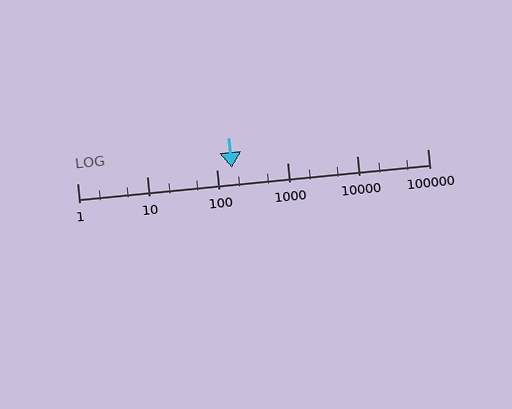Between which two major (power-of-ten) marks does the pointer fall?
The pointer is between 100 and 1000.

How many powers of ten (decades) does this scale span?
The scale spans 5 decades, from 1 to 100000.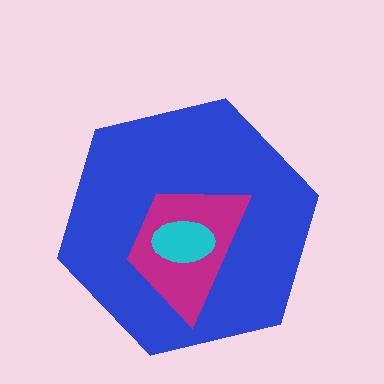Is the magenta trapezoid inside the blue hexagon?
Yes.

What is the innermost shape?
The cyan ellipse.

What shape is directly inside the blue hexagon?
The magenta trapezoid.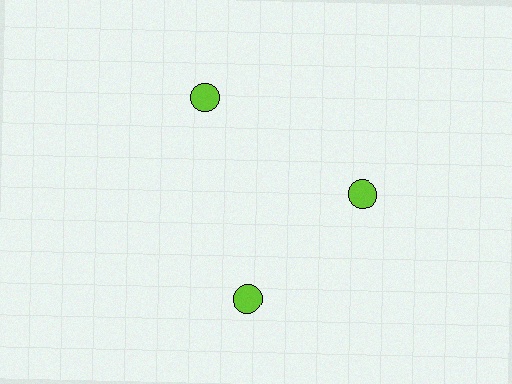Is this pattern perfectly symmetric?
No. The 3 lime circles are arranged in a ring, but one element near the 7 o'clock position is rotated out of alignment along the ring, breaking the 3-fold rotational symmetry.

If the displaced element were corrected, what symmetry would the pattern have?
It would have 3-fold rotational symmetry — the pattern would map onto itself every 120 degrees.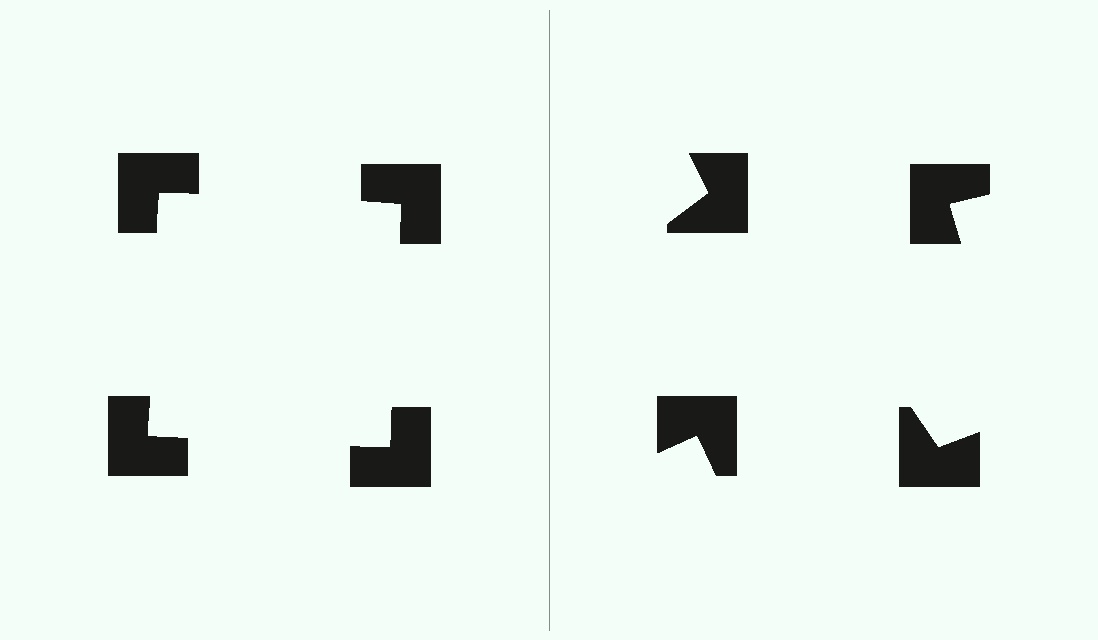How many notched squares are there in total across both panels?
8 — 4 on each side.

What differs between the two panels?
The notched squares are positioned identically on both sides; only the wedge orientations differ. On the left they align to a square; on the right they are misaligned.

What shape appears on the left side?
An illusory square.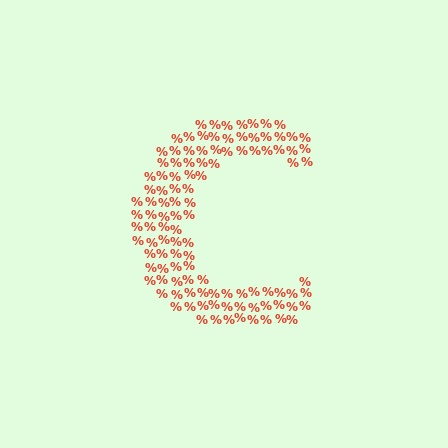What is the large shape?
The large shape is the letter C.